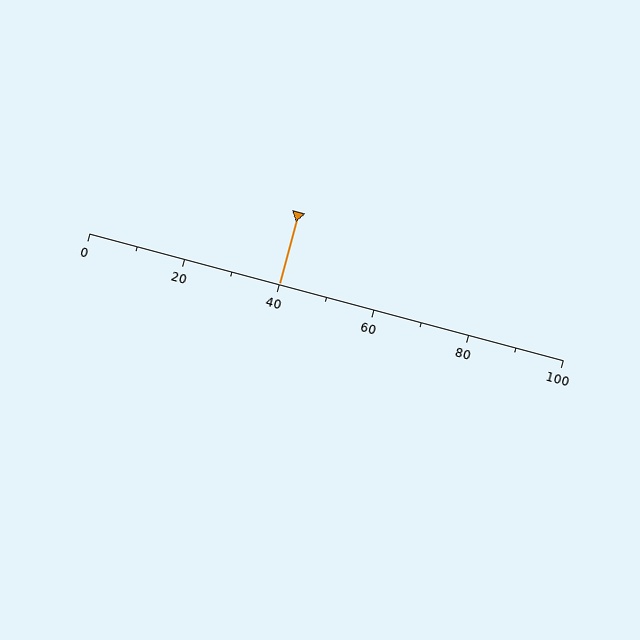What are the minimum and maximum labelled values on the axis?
The axis runs from 0 to 100.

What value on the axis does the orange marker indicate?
The marker indicates approximately 40.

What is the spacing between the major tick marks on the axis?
The major ticks are spaced 20 apart.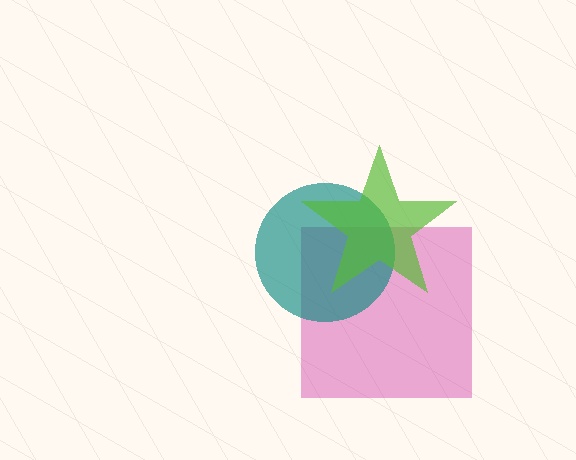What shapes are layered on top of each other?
The layered shapes are: a magenta square, a teal circle, a lime star.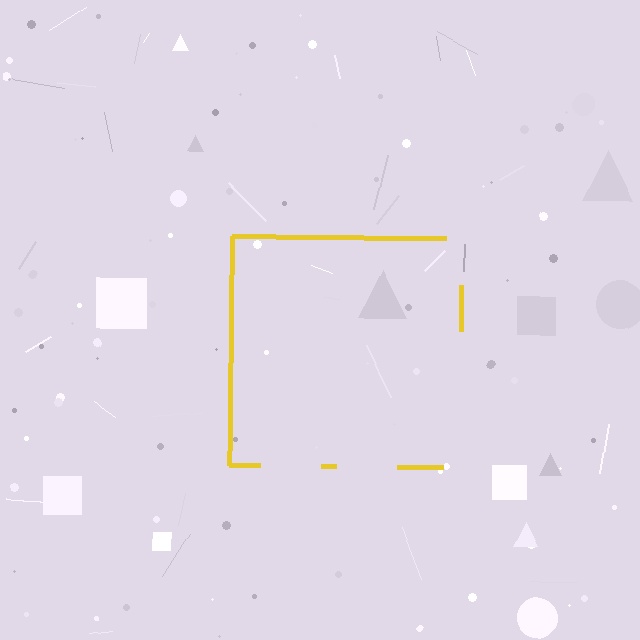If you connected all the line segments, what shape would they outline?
They would outline a square.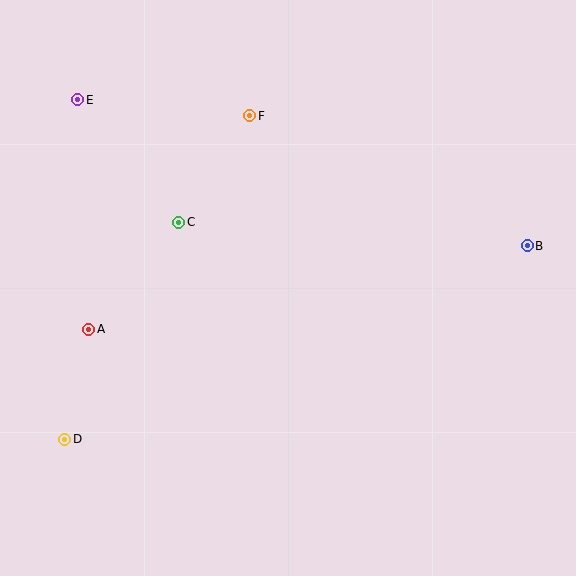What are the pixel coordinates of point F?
Point F is at (250, 116).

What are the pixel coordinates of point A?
Point A is at (89, 329).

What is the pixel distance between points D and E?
The distance between D and E is 340 pixels.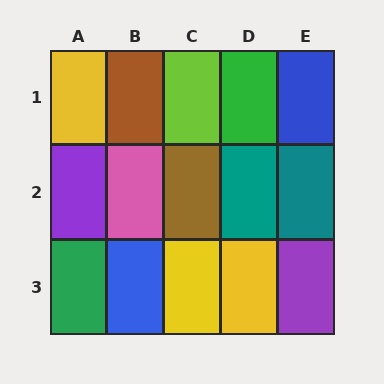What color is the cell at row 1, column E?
Blue.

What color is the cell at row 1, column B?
Brown.